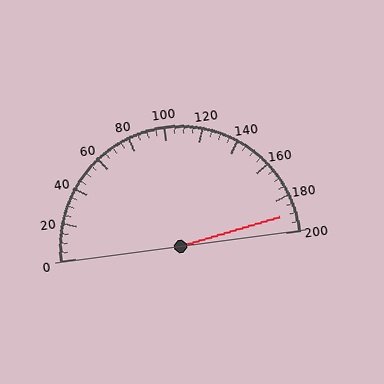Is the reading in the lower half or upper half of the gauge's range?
The reading is in the upper half of the range (0 to 200).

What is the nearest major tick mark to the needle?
The nearest major tick mark is 200.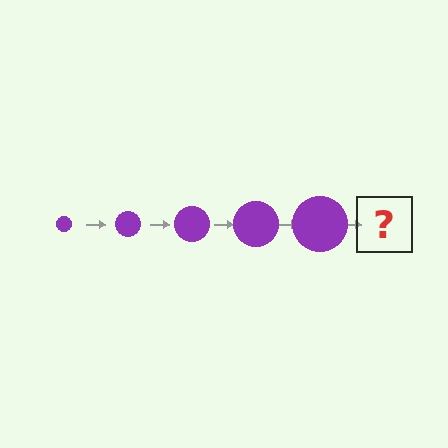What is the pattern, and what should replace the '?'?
The pattern is that the circle gets progressively larger each step. The '?' should be a purple circle, larger than the previous one.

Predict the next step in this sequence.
The next step is a purple circle, larger than the previous one.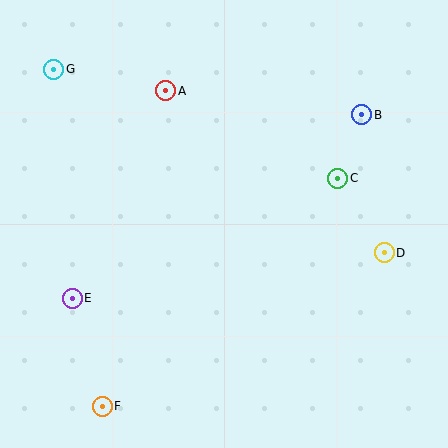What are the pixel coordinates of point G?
Point G is at (54, 69).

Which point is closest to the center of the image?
Point C at (338, 178) is closest to the center.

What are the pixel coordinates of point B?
Point B is at (362, 115).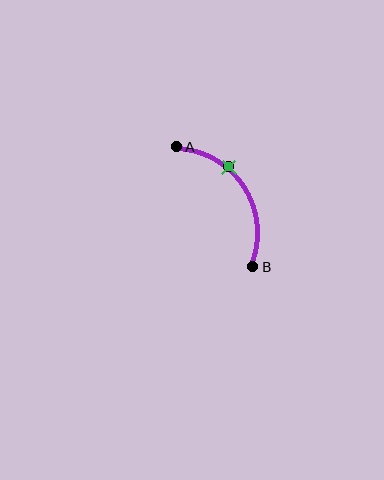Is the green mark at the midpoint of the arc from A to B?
No. The green mark lies on the arc but is closer to endpoint A. The arc midpoint would be at the point on the curve equidistant along the arc from both A and B.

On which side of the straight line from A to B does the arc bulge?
The arc bulges to the right of the straight line connecting A and B.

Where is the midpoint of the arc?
The arc midpoint is the point on the curve farthest from the straight line joining A and B. It sits to the right of that line.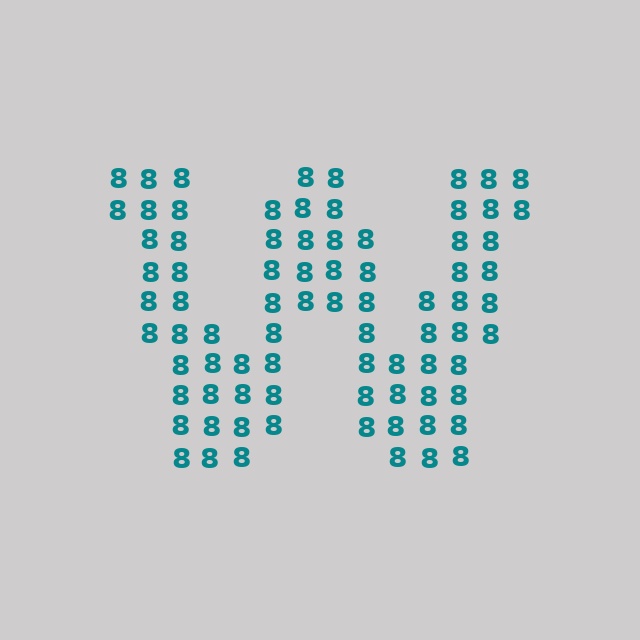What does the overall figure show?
The overall figure shows the letter W.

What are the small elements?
The small elements are digit 8's.